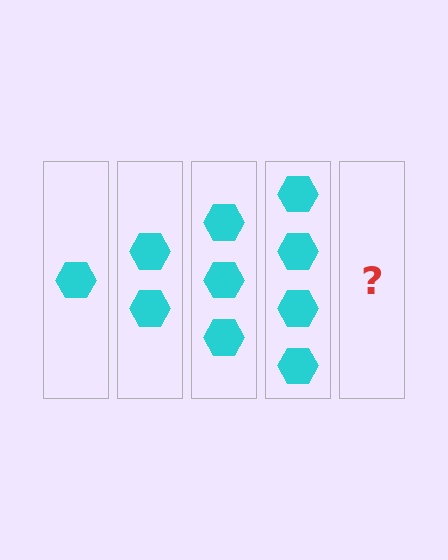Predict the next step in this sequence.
The next step is 5 hexagons.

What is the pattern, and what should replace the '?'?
The pattern is that each step adds one more hexagon. The '?' should be 5 hexagons.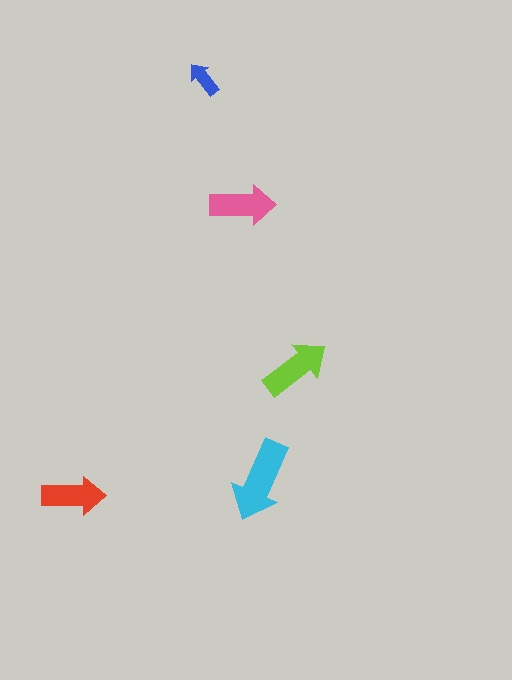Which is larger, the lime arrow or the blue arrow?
The lime one.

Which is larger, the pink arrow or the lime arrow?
The lime one.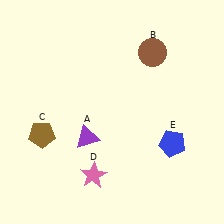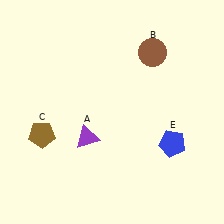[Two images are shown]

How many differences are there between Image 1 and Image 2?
There is 1 difference between the two images.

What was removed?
The pink star (D) was removed in Image 2.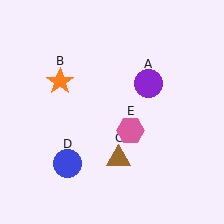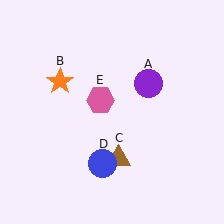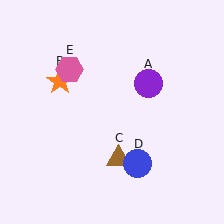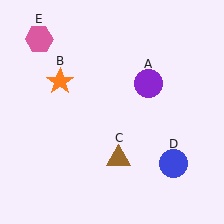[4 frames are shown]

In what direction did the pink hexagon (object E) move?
The pink hexagon (object E) moved up and to the left.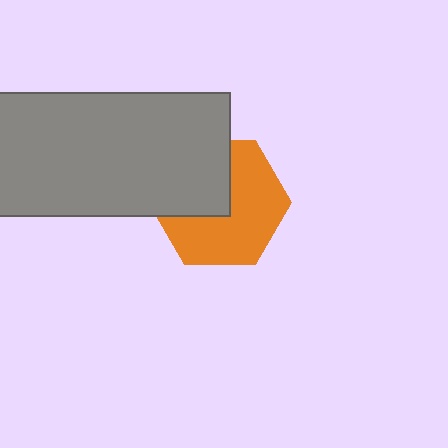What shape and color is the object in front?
The object in front is a gray rectangle.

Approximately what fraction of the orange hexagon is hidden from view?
Roughly 39% of the orange hexagon is hidden behind the gray rectangle.